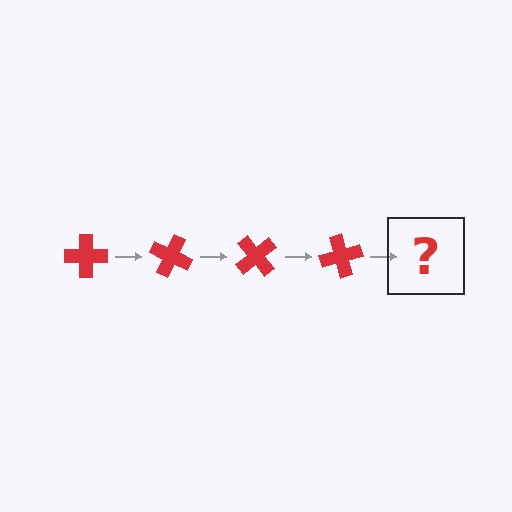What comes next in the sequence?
The next element should be a red cross rotated 100 degrees.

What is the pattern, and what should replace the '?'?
The pattern is that the cross rotates 25 degrees each step. The '?' should be a red cross rotated 100 degrees.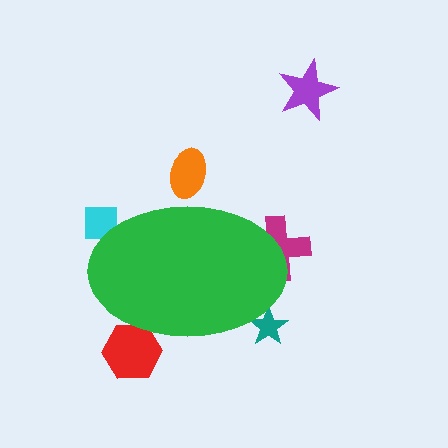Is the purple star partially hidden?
No, the purple star is fully visible.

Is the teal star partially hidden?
Yes, the teal star is partially hidden behind the green ellipse.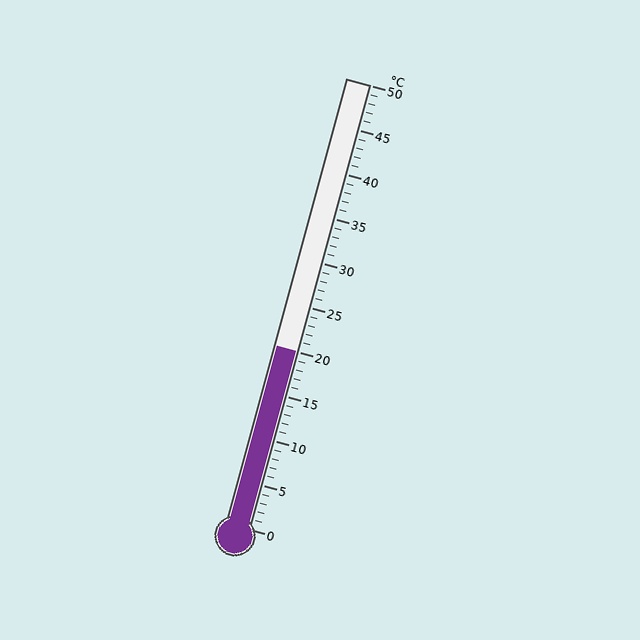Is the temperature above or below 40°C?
The temperature is below 40°C.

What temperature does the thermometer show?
The thermometer shows approximately 20°C.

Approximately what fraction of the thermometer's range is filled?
The thermometer is filled to approximately 40% of its range.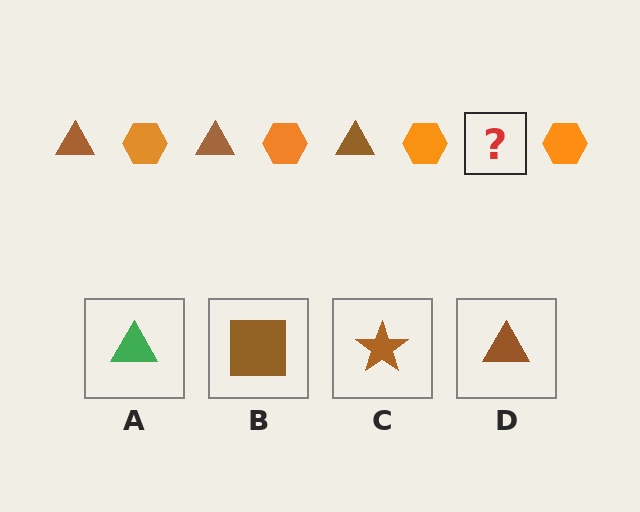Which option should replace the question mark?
Option D.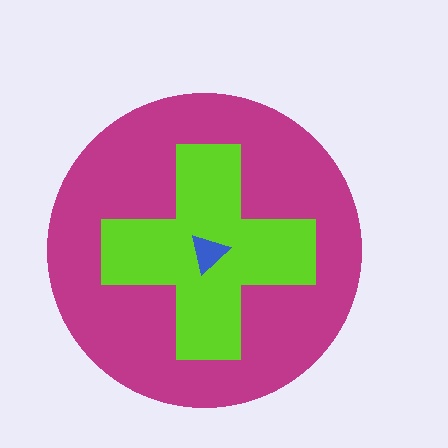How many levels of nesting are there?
3.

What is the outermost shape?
The magenta circle.